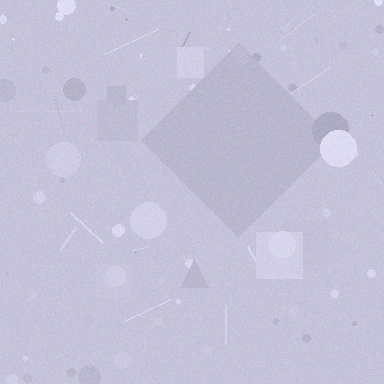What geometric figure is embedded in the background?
A diamond is embedded in the background.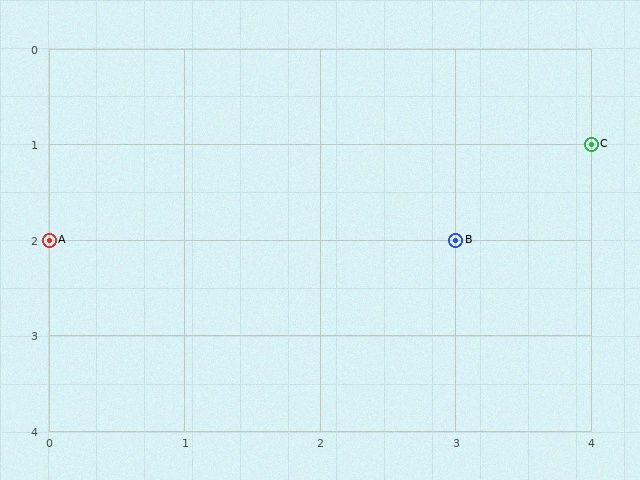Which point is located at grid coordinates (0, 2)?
Point A is at (0, 2).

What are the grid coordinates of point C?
Point C is at grid coordinates (4, 1).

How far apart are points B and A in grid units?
Points B and A are 3 columns apart.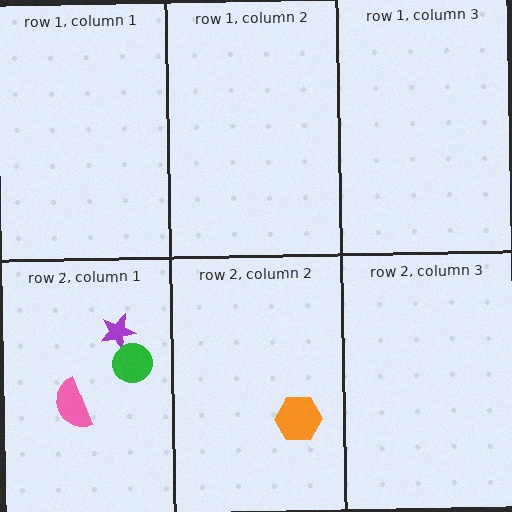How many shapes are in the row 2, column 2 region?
1.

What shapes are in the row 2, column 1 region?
The purple star, the pink semicircle, the green circle.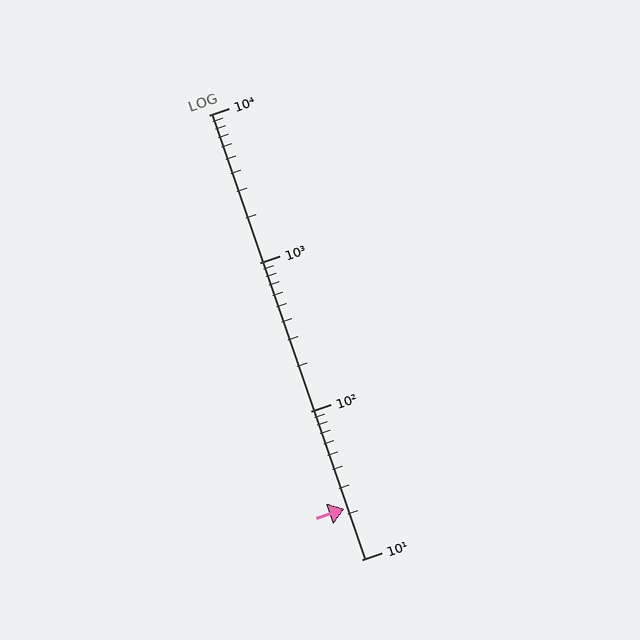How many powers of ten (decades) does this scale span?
The scale spans 3 decades, from 10 to 10000.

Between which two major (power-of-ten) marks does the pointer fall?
The pointer is between 10 and 100.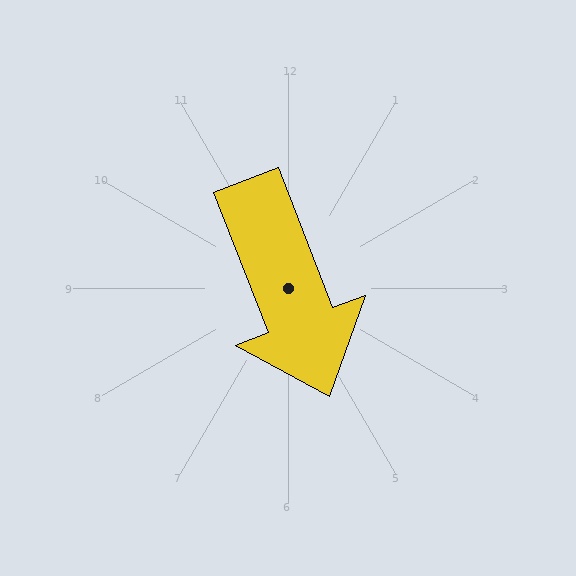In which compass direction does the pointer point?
South.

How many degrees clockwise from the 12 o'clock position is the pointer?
Approximately 159 degrees.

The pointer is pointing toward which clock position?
Roughly 5 o'clock.